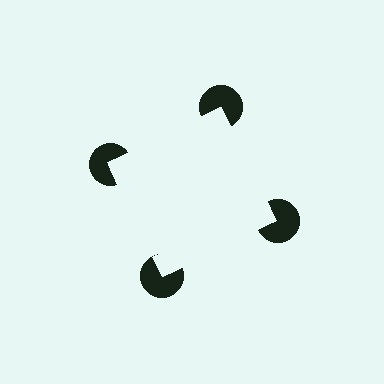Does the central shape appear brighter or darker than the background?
It typically appears slightly brighter than the background, even though no actual brightness change is drawn.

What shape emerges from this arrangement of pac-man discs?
An illusory square — its edges are inferred from the aligned wedge cuts in the pac-man discs, not physically drawn.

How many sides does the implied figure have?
4 sides.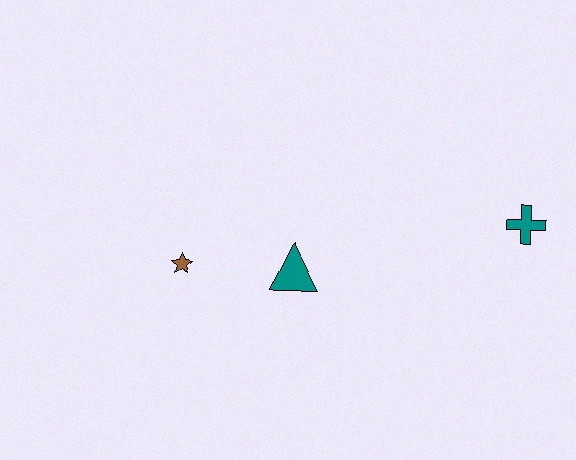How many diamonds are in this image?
There are no diamonds.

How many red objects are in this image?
There are no red objects.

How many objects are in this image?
There are 3 objects.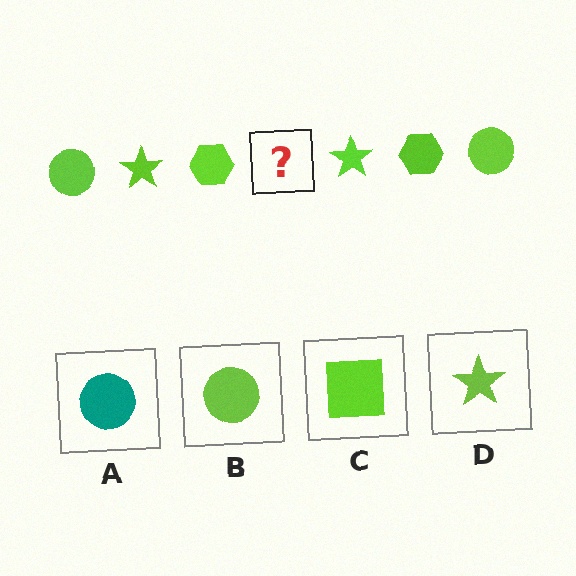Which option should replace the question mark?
Option B.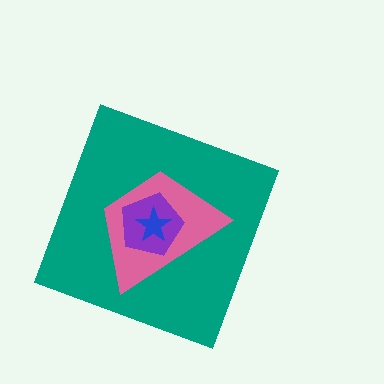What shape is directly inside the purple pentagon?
The blue star.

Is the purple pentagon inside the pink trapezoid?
Yes.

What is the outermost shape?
The teal diamond.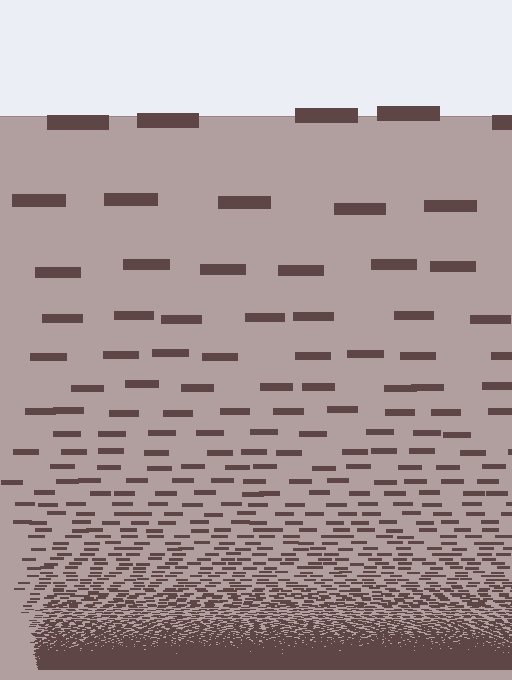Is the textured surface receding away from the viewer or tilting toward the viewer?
The surface appears to tilt toward the viewer. Texture elements get larger and sparser toward the top.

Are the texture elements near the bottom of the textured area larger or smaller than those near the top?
Smaller. The gradient is inverted — elements near the bottom are smaller and denser.